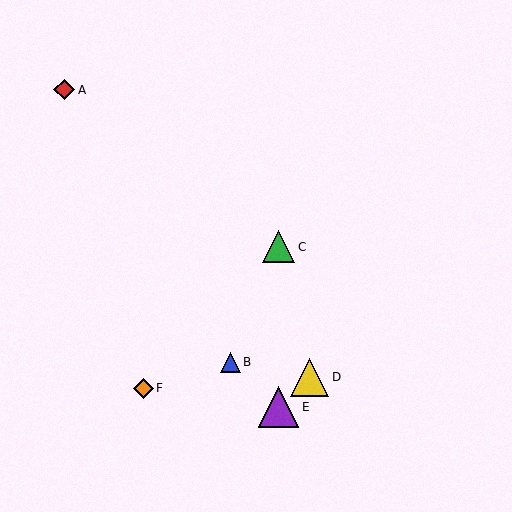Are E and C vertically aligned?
Yes, both are at x≈279.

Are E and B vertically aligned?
No, E is at x≈279 and B is at x≈230.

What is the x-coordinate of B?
Object B is at x≈230.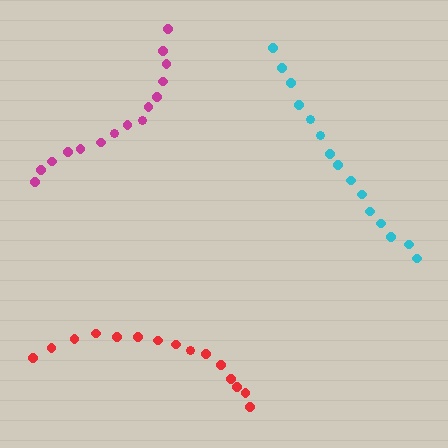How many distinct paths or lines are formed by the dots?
There are 3 distinct paths.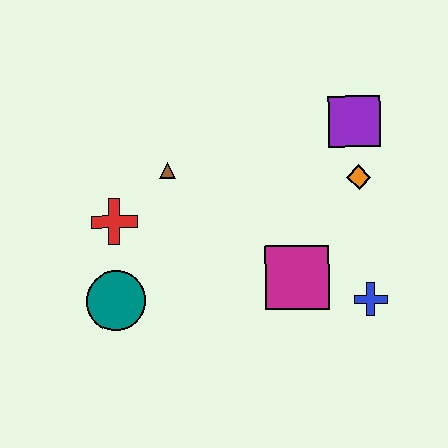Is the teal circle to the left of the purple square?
Yes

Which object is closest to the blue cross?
The magenta square is closest to the blue cross.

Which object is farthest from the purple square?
The teal circle is farthest from the purple square.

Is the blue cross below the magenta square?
Yes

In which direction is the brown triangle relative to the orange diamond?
The brown triangle is to the left of the orange diamond.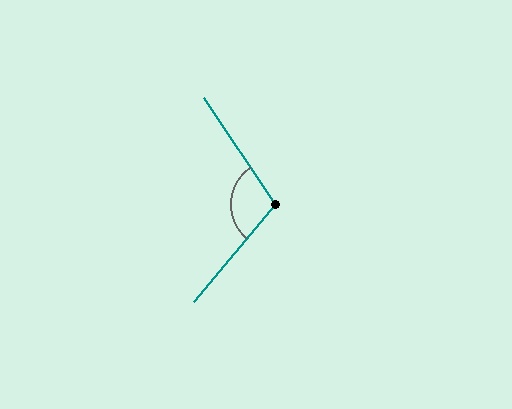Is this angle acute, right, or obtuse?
It is obtuse.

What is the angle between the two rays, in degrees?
Approximately 106 degrees.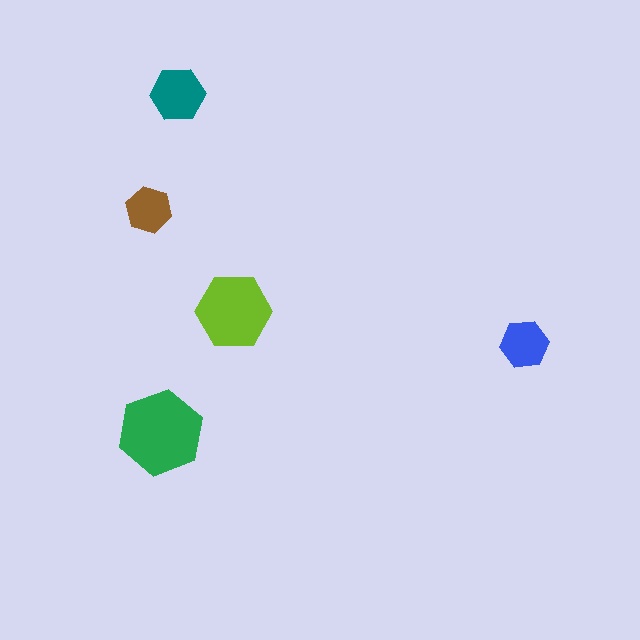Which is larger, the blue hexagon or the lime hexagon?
The lime one.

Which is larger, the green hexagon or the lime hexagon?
The green one.